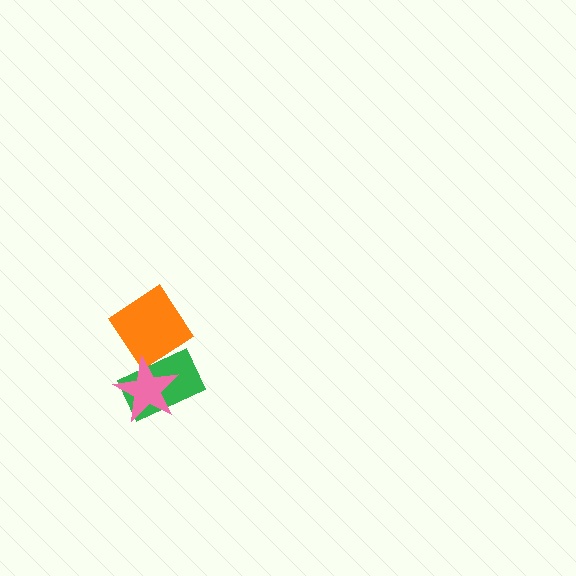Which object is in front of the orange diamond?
The green rectangle is in front of the orange diamond.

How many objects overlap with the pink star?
1 object overlaps with the pink star.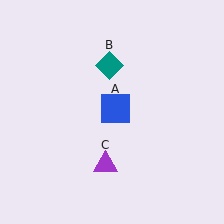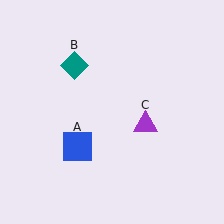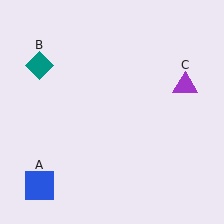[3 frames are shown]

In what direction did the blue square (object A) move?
The blue square (object A) moved down and to the left.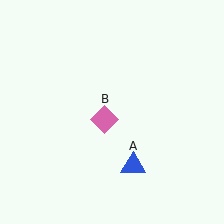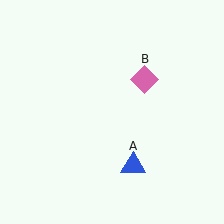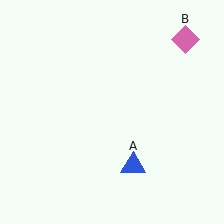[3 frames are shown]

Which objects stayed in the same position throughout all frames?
Blue triangle (object A) remained stationary.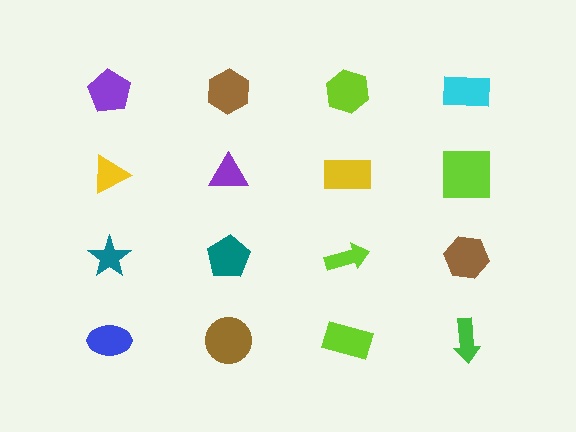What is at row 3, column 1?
A teal star.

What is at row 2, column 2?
A purple triangle.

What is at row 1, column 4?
A cyan rectangle.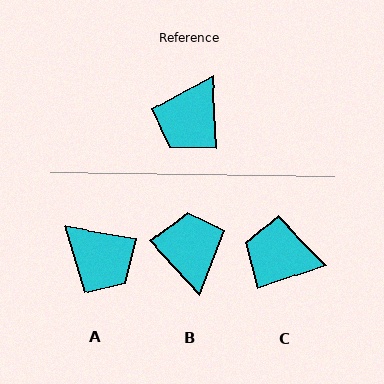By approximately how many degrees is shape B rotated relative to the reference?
Approximately 139 degrees clockwise.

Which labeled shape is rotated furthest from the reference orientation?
B, about 139 degrees away.